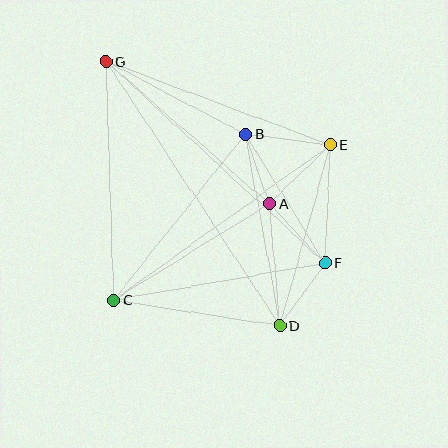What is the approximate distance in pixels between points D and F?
The distance between D and F is approximately 77 pixels.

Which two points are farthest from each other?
Points D and G are farthest from each other.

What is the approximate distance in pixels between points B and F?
The distance between B and F is approximately 151 pixels.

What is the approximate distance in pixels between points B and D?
The distance between B and D is approximately 194 pixels.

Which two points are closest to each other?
Points A and B are closest to each other.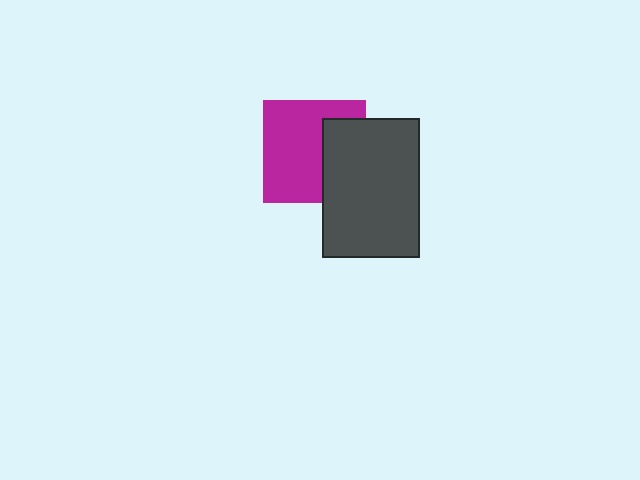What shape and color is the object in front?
The object in front is a dark gray rectangle.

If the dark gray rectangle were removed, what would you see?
You would see the complete magenta square.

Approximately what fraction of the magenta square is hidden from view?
Roughly 36% of the magenta square is hidden behind the dark gray rectangle.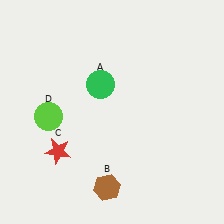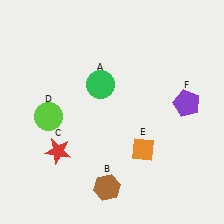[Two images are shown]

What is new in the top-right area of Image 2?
A purple pentagon (F) was added in the top-right area of Image 2.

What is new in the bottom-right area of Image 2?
An orange diamond (E) was added in the bottom-right area of Image 2.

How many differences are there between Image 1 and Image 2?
There are 2 differences between the two images.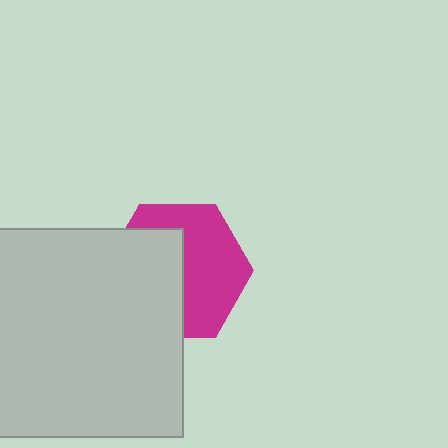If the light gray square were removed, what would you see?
You would see the complete magenta hexagon.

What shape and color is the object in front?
The object in front is a light gray square.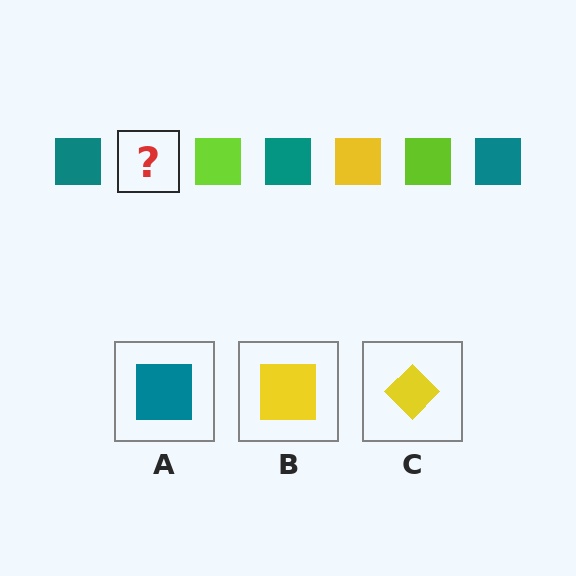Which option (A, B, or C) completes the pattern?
B.